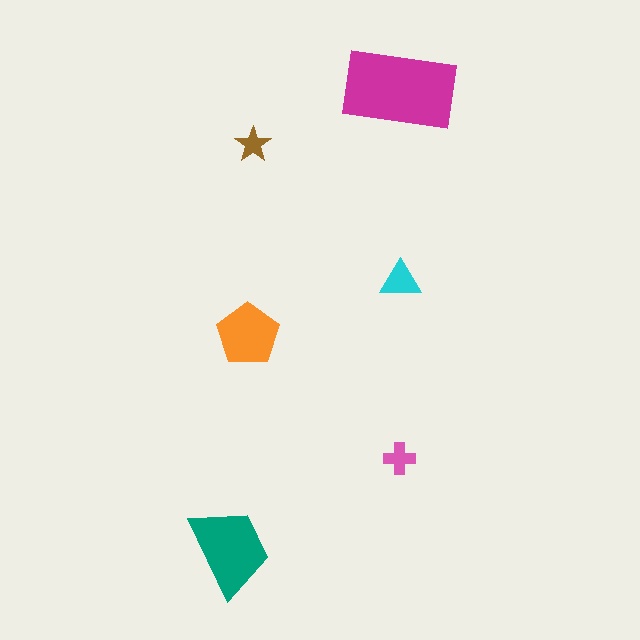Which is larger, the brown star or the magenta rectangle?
The magenta rectangle.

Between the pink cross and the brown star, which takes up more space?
The pink cross.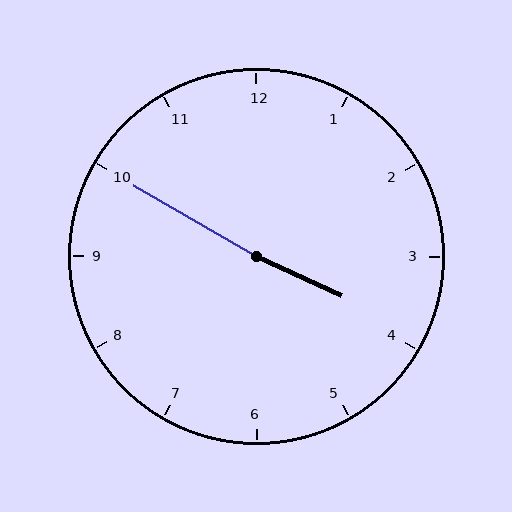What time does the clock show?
3:50.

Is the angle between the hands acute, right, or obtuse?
It is obtuse.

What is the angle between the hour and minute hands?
Approximately 175 degrees.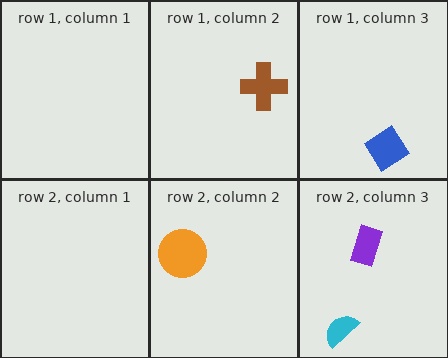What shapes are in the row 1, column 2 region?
The brown cross.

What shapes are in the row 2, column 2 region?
The orange circle.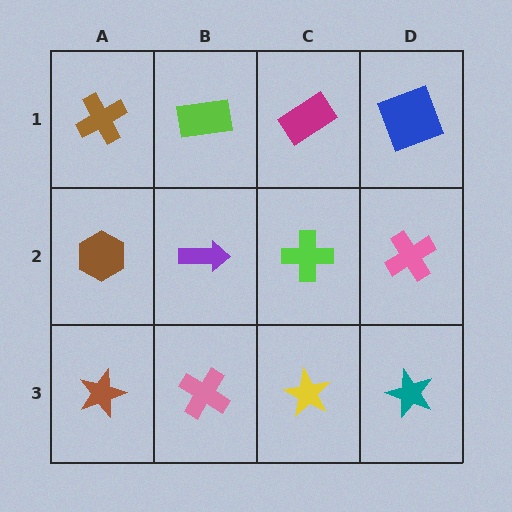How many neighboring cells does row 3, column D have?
2.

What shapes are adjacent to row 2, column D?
A blue square (row 1, column D), a teal star (row 3, column D), a lime cross (row 2, column C).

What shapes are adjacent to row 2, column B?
A lime rectangle (row 1, column B), a pink cross (row 3, column B), a brown hexagon (row 2, column A), a lime cross (row 2, column C).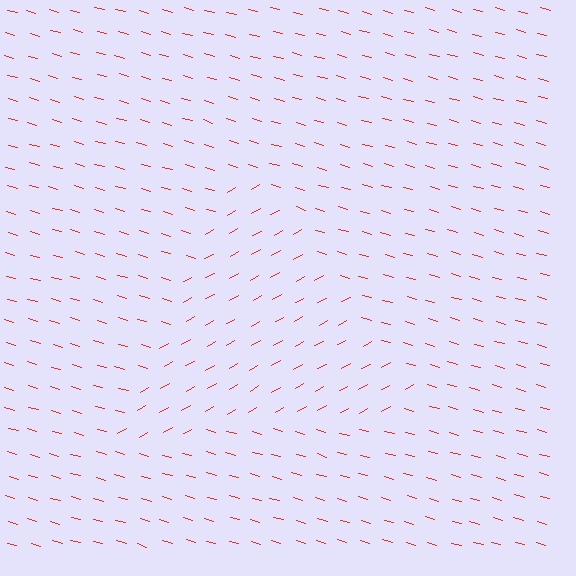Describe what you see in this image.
The image is filled with small red line segments. A triangle region in the image has lines oriented differently from the surrounding lines, creating a visible texture boundary.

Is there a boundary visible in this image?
Yes, there is a texture boundary formed by a change in line orientation.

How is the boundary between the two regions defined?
The boundary is defined purely by a change in line orientation (approximately 45 degrees difference). All lines are the same color and thickness.